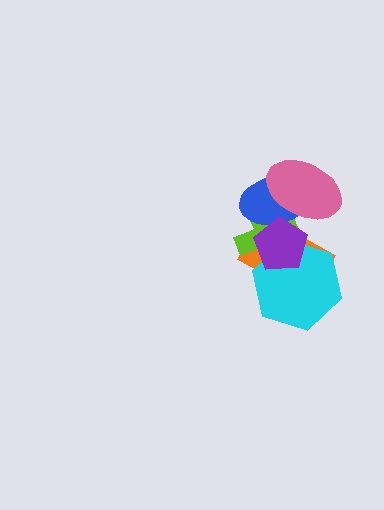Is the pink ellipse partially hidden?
No, no other shape covers it.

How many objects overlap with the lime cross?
5 objects overlap with the lime cross.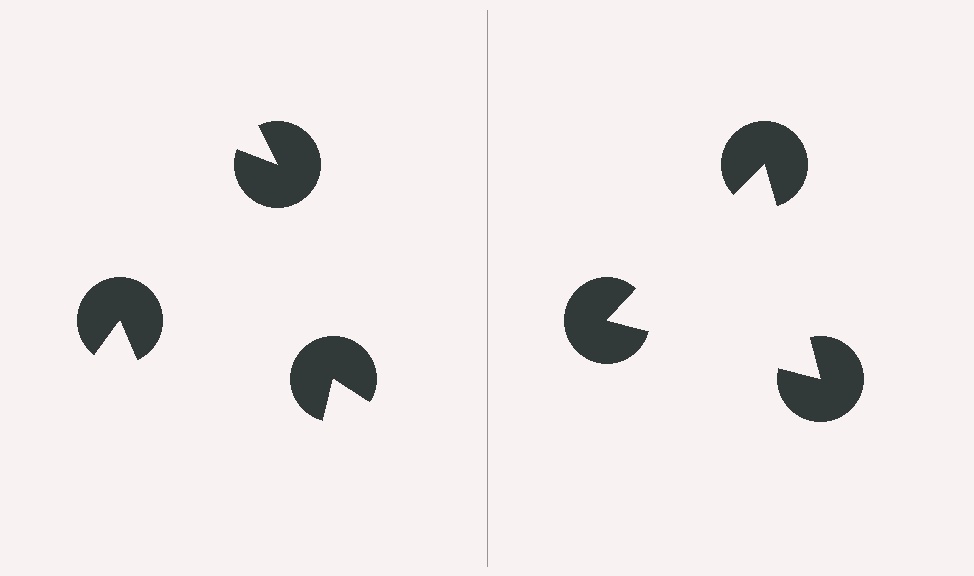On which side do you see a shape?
An illusory triangle appears on the right side. On the left side the wedge cuts are rotated, so no coherent shape forms.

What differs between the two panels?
The pac-man discs are positioned identically on both sides; only the wedge orientations differ. On the right they align to a triangle; on the left they are misaligned.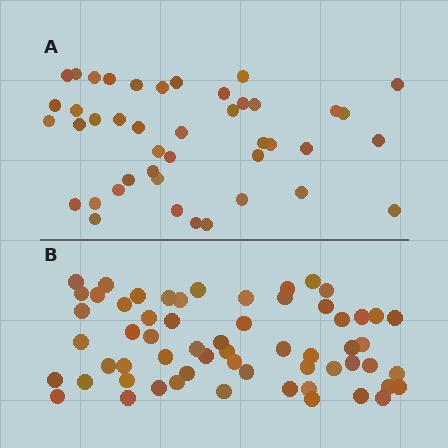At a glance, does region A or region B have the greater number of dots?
Region B (the bottom region) has more dots.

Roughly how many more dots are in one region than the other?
Region B has approximately 15 more dots than region A.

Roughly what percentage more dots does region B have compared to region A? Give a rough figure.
About 40% more.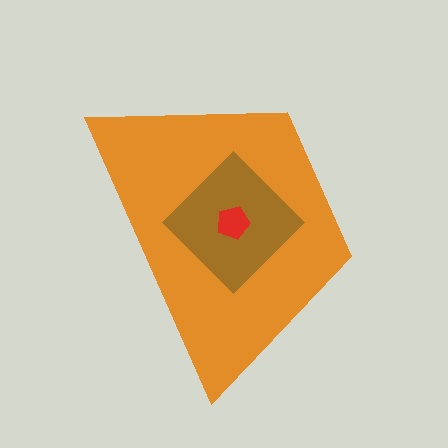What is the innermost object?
The red pentagon.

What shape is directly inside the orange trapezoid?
The brown diamond.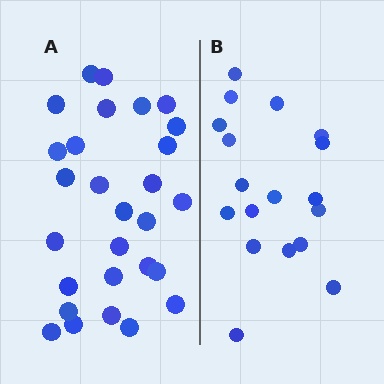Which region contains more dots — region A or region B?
Region A (the left region) has more dots.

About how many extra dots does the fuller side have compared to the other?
Region A has roughly 10 or so more dots than region B.